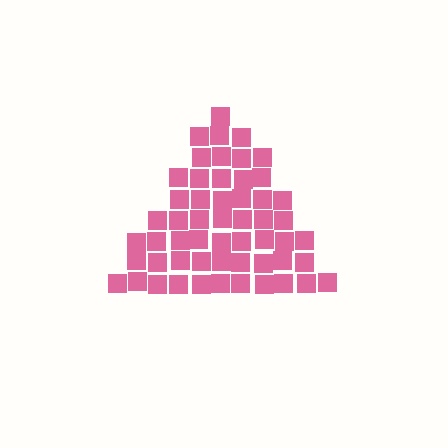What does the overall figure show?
The overall figure shows a triangle.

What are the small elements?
The small elements are squares.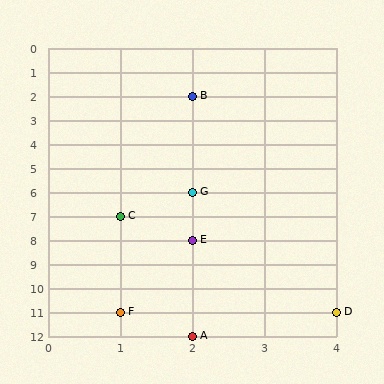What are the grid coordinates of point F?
Point F is at grid coordinates (1, 11).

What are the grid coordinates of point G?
Point G is at grid coordinates (2, 6).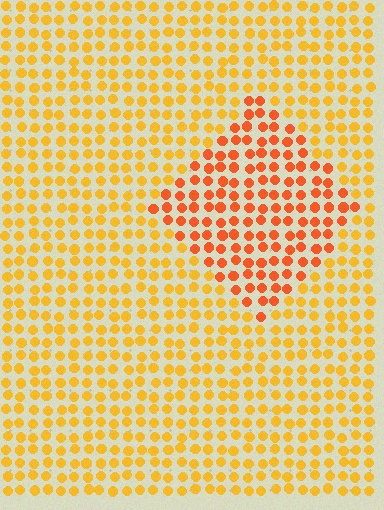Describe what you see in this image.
The image is filled with small yellow elements in a uniform arrangement. A diamond-shaped region is visible where the elements are tinted to a slightly different hue, forming a subtle color boundary.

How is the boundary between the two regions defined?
The boundary is defined purely by a slight shift in hue (about 29 degrees). Spacing, size, and orientation are identical on both sides.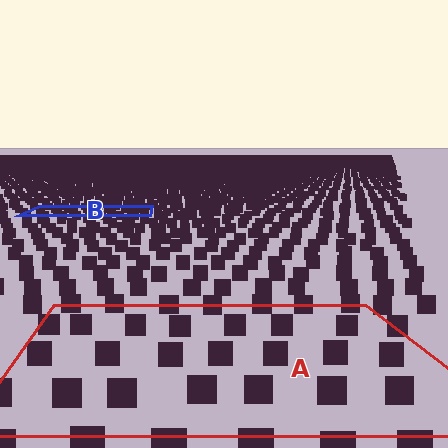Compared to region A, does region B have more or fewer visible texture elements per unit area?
Region B has more texture elements per unit area — they are packed more densely because it is farther away.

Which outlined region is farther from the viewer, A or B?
Region B is farther from the viewer — the texture elements inside it appear smaller and more densely packed.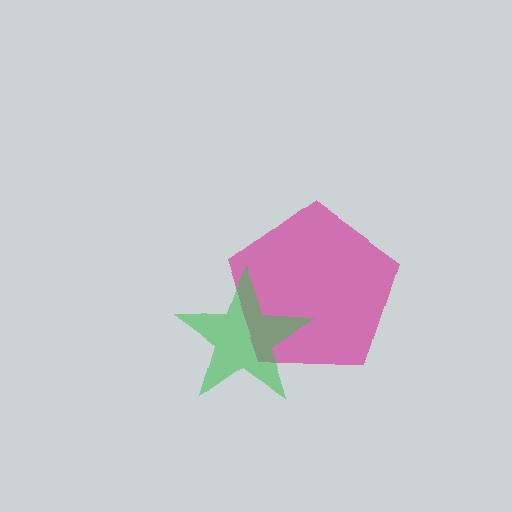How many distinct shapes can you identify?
There are 2 distinct shapes: a magenta pentagon, a green star.